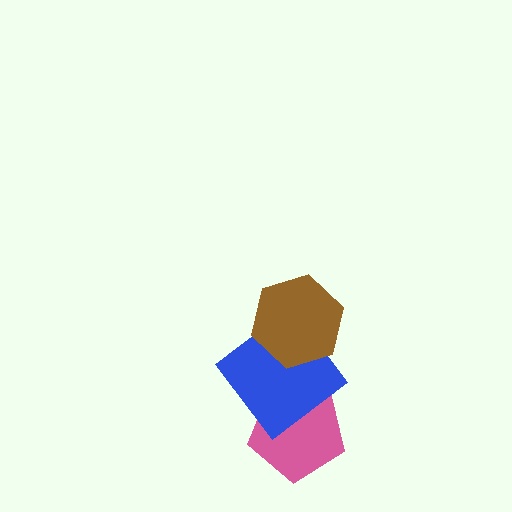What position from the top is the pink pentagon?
The pink pentagon is 3rd from the top.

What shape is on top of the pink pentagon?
The blue diamond is on top of the pink pentagon.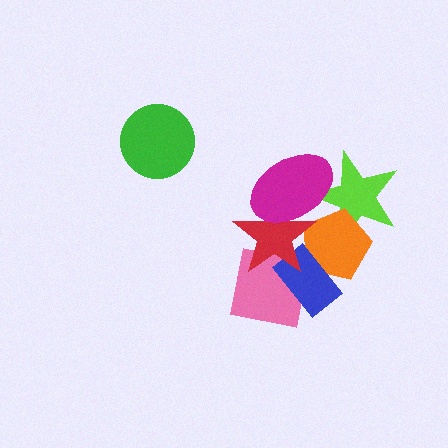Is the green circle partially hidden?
No, no other shape covers it.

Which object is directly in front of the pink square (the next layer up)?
The blue rectangle is directly in front of the pink square.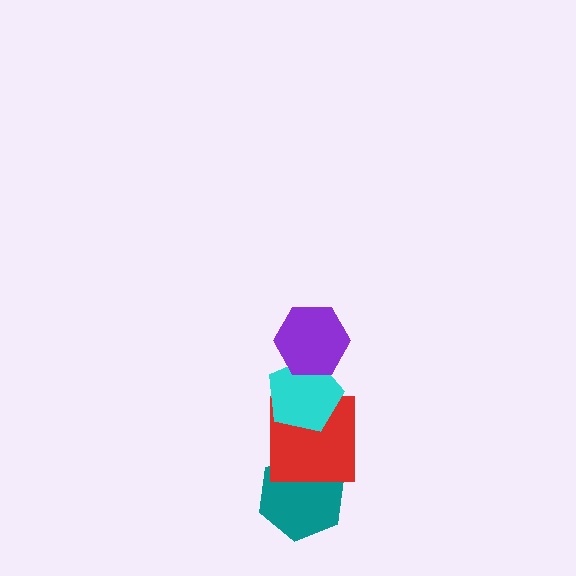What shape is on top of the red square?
The cyan pentagon is on top of the red square.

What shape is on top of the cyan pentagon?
The purple hexagon is on top of the cyan pentagon.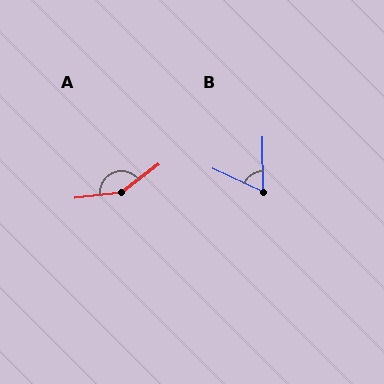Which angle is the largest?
A, at approximately 150 degrees.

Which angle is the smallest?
B, at approximately 64 degrees.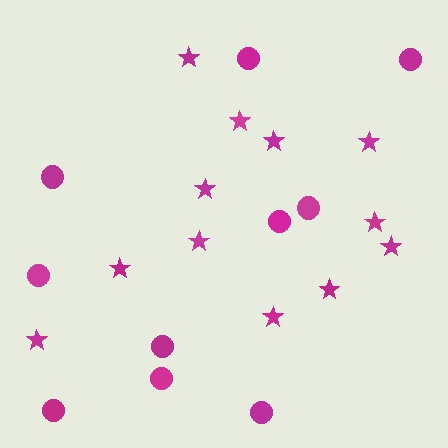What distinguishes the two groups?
There are 2 groups: one group of stars (12) and one group of circles (10).